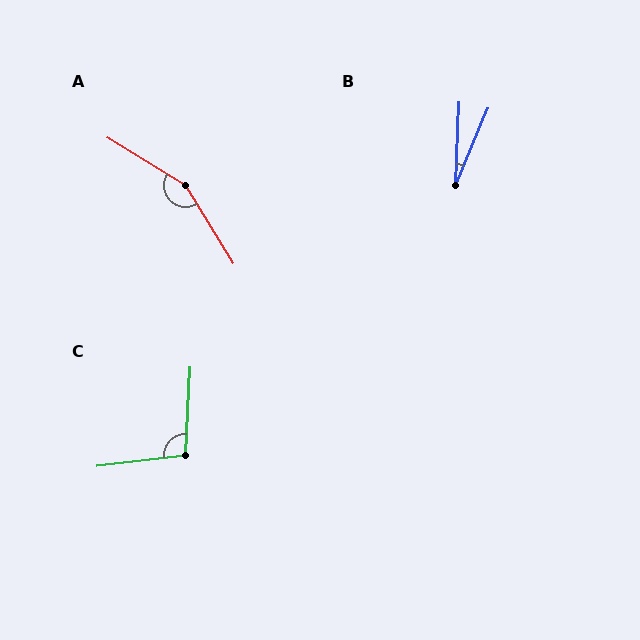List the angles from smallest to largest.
B (20°), C (100°), A (153°).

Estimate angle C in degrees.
Approximately 100 degrees.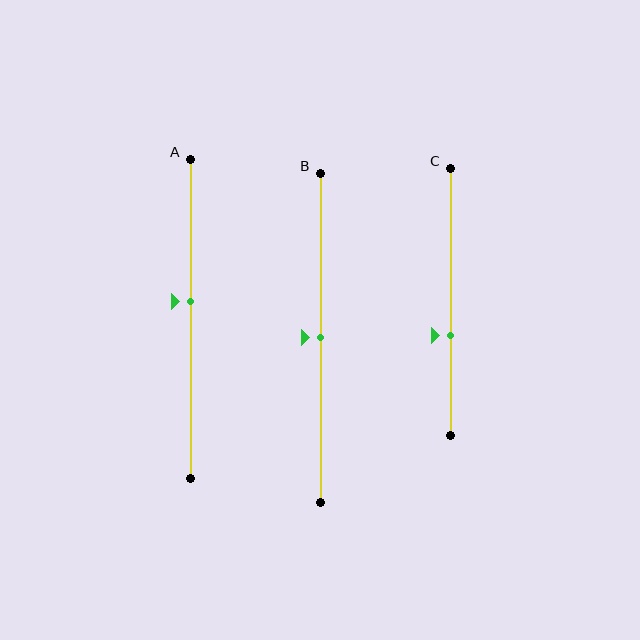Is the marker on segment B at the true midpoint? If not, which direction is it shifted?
Yes, the marker on segment B is at the true midpoint.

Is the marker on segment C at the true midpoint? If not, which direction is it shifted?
No, the marker on segment C is shifted downward by about 13% of the segment length.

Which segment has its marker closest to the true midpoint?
Segment B has its marker closest to the true midpoint.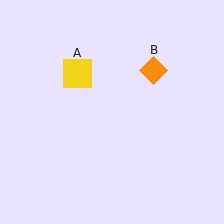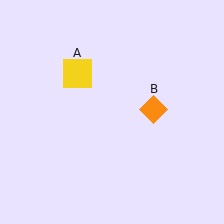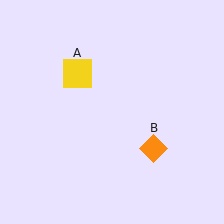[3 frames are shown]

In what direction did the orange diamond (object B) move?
The orange diamond (object B) moved down.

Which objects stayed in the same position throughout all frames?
Yellow square (object A) remained stationary.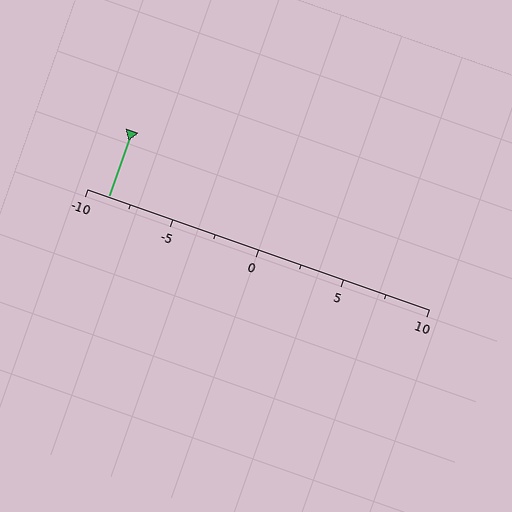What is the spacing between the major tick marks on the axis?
The major ticks are spaced 5 apart.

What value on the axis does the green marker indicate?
The marker indicates approximately -8.8.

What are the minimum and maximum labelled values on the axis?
The axis runs from -10 to 10.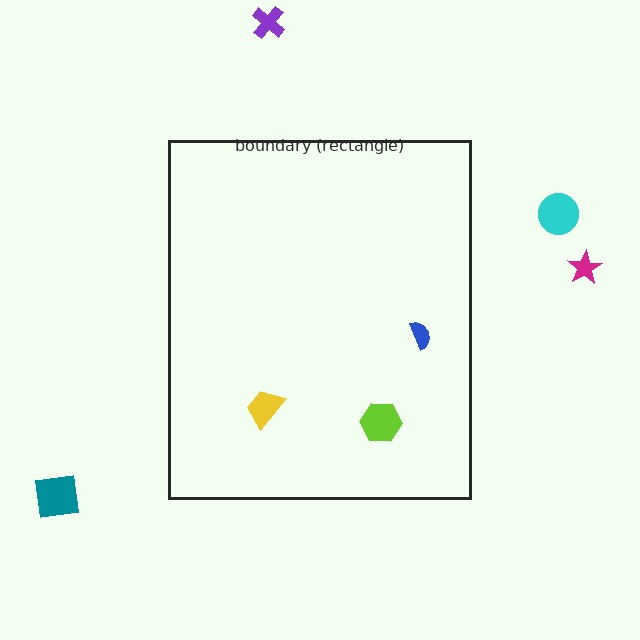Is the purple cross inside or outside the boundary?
Outside.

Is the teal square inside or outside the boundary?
Outside.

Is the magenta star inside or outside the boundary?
Outside.